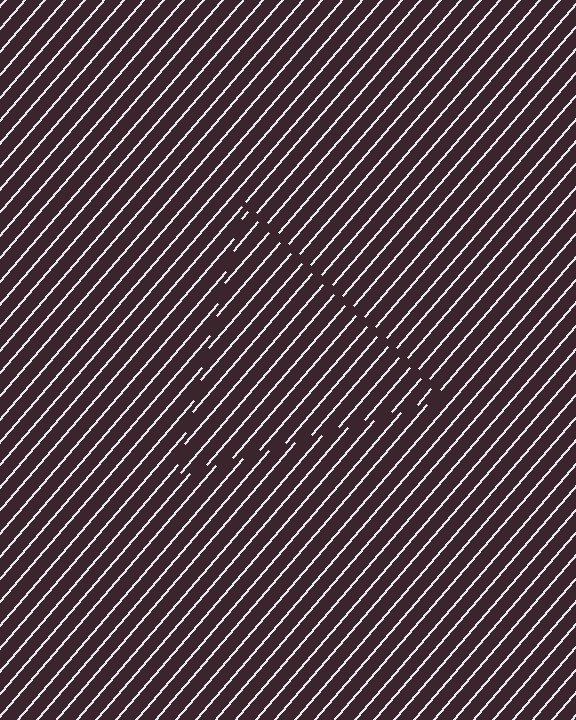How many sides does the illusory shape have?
3 sides — the line-ends trace a triangle.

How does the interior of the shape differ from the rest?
The interior of the shape contains the same grating, shifted by half a period — the contour is defined by the phase discontinuity where line-ends from the inner and outer gratings abut.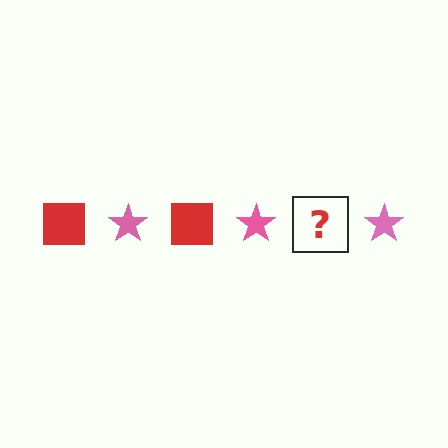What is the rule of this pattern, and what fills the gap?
The rule is that the pattern alternates between red square and pink star. The gap should be filled with a red square.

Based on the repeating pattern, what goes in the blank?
The blank should be a red square.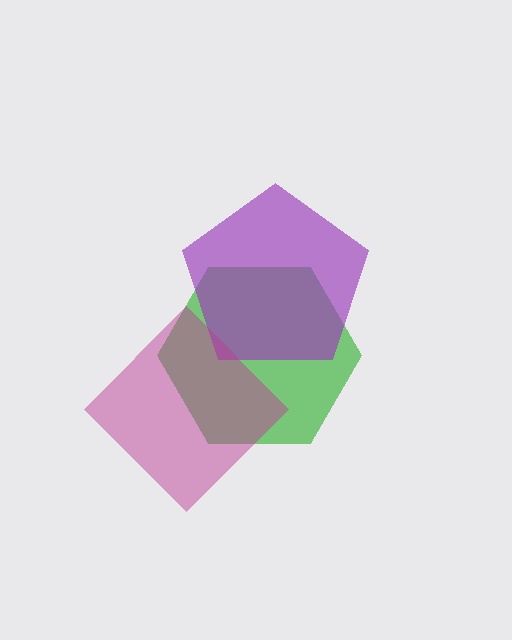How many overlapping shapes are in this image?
There are 3 overlapping shapes in the image.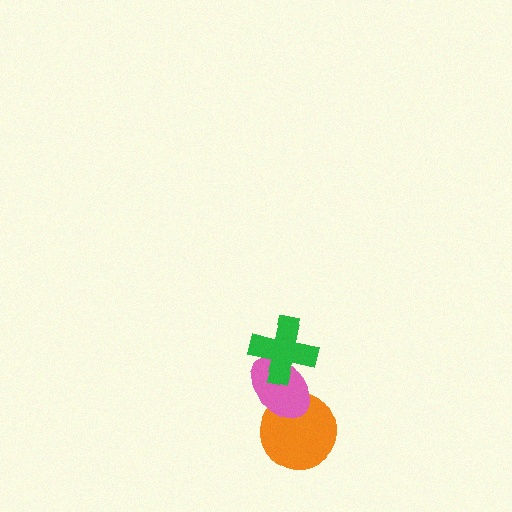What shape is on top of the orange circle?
The pink ellipse is on top of the orange circle.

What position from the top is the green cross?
The green cross is 1st from the top.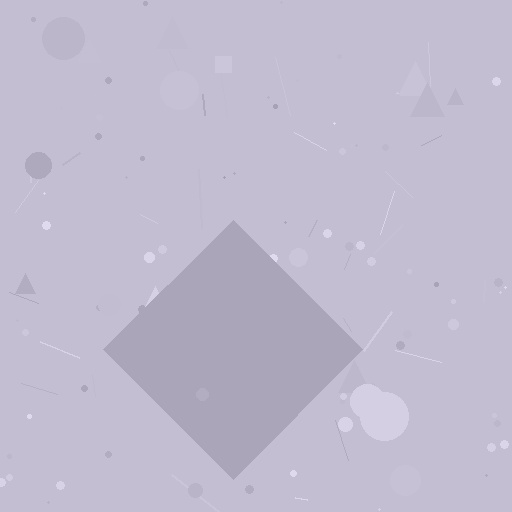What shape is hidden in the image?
A diamond is hidden in the image.